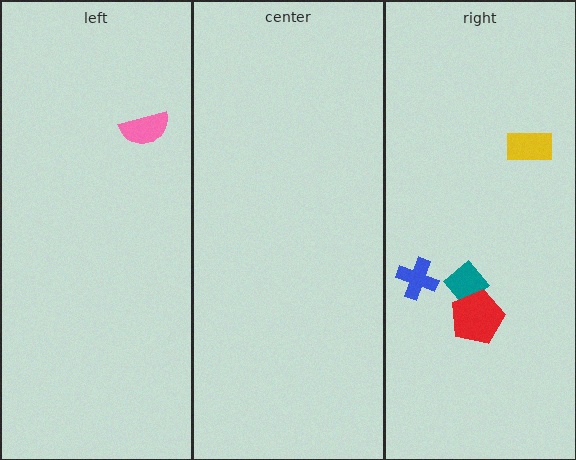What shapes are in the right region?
The teal diamond, the yellow rectangle, the blue cross, the red pentagon.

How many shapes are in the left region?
1.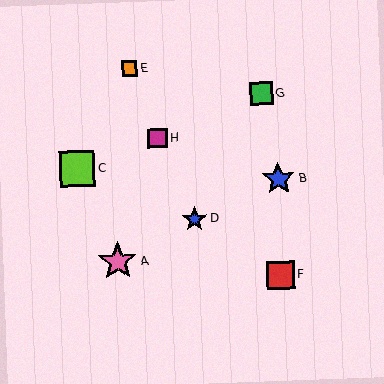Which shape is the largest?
The pink star (labeled A) is the largest.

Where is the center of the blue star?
The center of the blue star is at (195, 219).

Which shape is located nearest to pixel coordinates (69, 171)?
The lime square (labeled C) at (77, 169) is nearest to that location.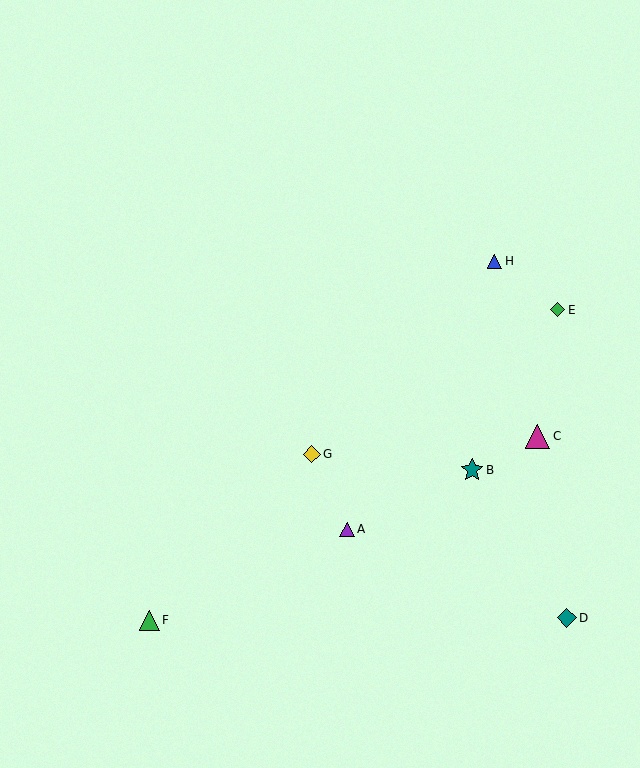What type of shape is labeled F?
Shape F is a green triangle.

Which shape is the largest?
The magenta triangle (labeled C) is the largest.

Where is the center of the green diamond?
The center of the green diamond is at (557, 310).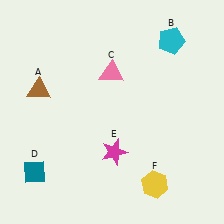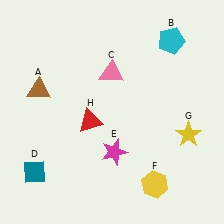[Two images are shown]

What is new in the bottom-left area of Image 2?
A red triangle (H) was added in the bottom-left area of Image 2.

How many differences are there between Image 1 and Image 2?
There are 2 differences between the two images.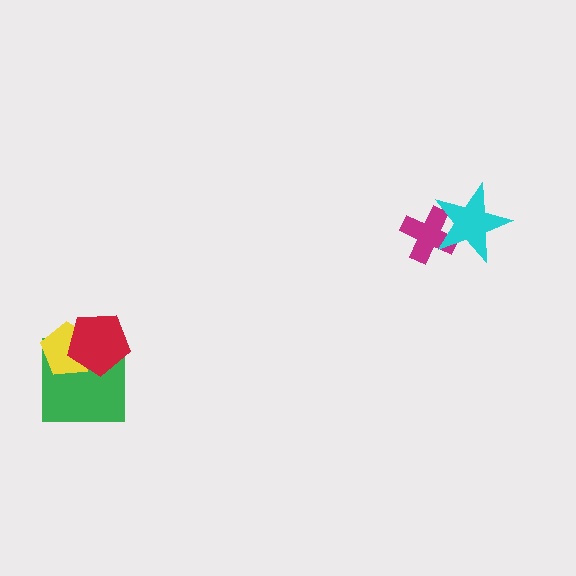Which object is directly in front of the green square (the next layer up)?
The yellow pentagon is directly in front of the green square.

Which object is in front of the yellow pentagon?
The red pentagon is in front of the yellow pentagon.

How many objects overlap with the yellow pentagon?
2 objects overlap with the yellow pentagon.